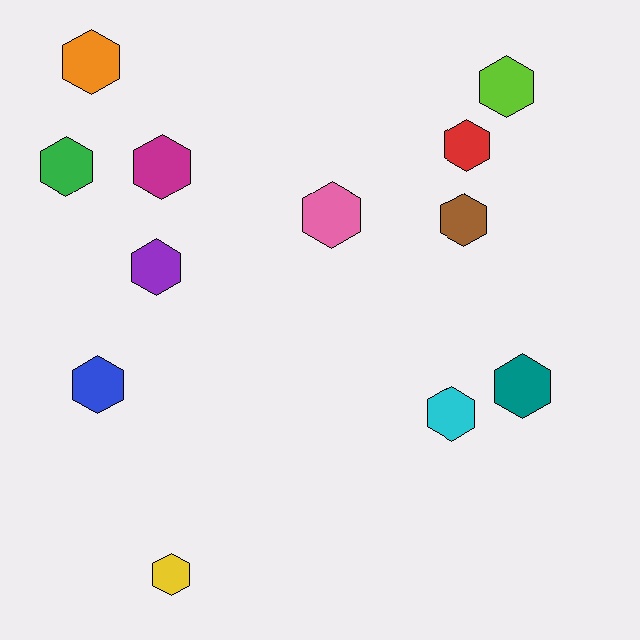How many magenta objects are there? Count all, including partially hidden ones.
There is 1 magenta object.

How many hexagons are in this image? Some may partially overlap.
There are 12 hexagons.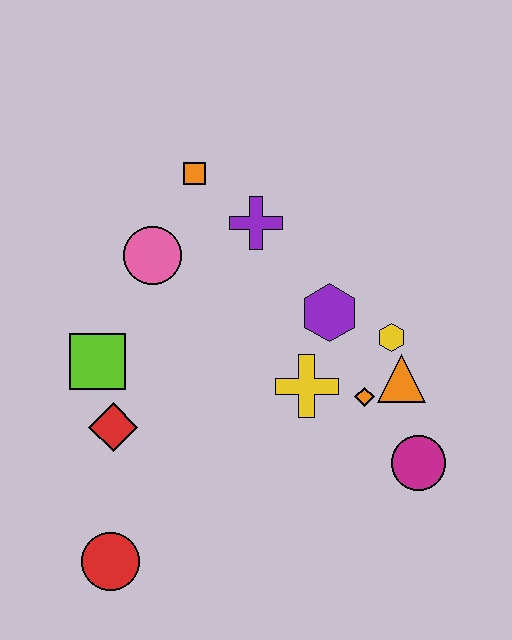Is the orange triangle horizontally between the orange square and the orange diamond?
No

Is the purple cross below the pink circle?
No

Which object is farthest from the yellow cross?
The red circle is farthest from the yellow cross.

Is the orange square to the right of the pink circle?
Yes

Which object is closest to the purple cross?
The orange square is closest to the purple cross.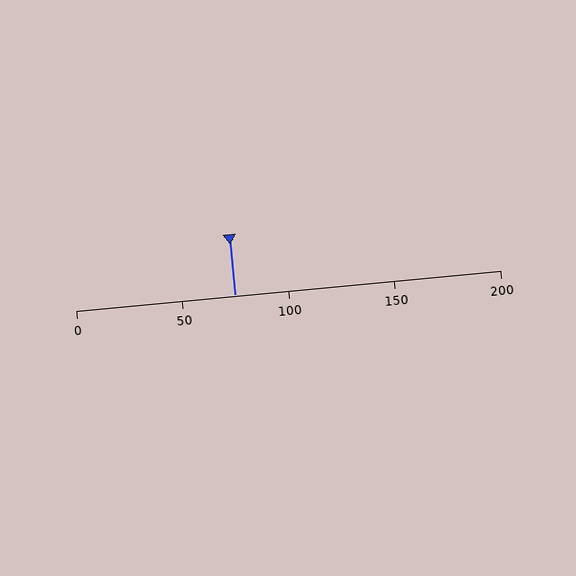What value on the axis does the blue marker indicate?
The marker indicates approximately 75.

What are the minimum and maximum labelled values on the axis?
The axis runs from 0 to 200.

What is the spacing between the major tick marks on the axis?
The major ticks are spaced 50 apart.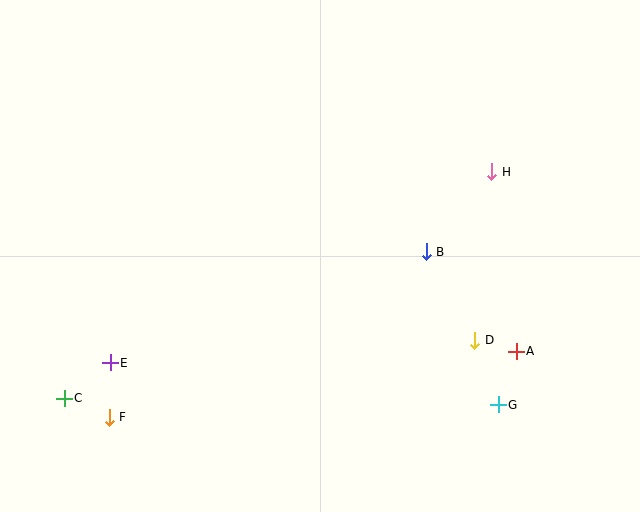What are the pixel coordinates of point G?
Point G is at (498, 405).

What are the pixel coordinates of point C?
Point C is at (64, 398).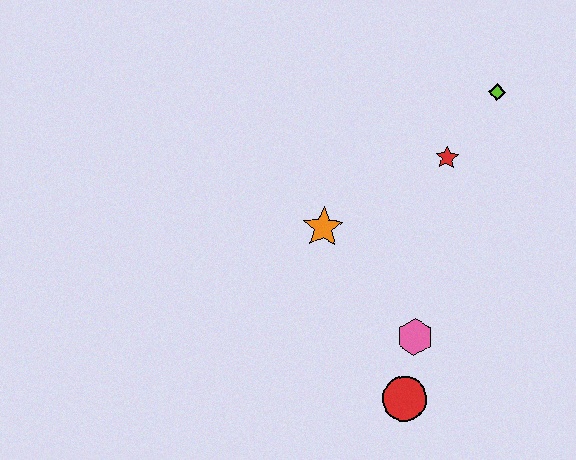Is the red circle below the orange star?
Yes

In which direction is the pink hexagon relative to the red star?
The pink hexagon is below the red star.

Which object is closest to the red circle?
The pink hexagon is closest to the red circle.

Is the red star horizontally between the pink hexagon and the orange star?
No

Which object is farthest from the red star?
The red circle is farthest from the red star.